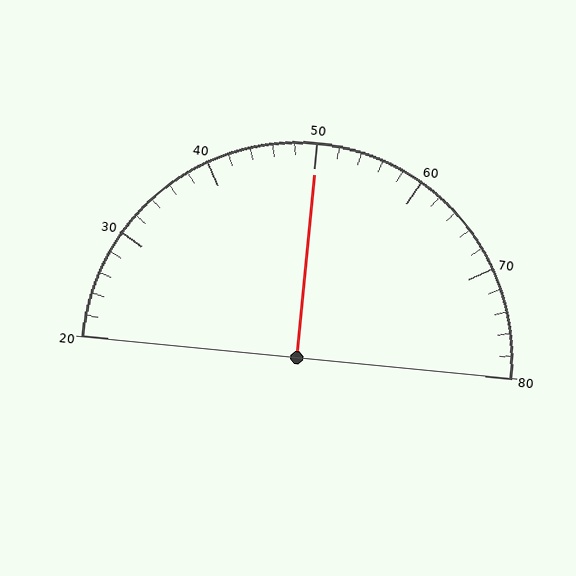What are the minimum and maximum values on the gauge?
The gauge ranges from 20 to 80.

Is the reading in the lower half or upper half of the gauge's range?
The reading is in the upper half of the range (20 to 80).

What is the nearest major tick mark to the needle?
The nearest major tick mark is 50.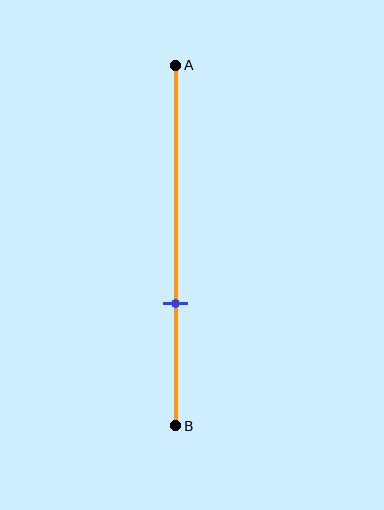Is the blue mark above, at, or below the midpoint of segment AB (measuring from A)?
The blue mark is below the midpoint of segment AB.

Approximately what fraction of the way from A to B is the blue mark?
The blue mark is approximately 65% of the way from A to B.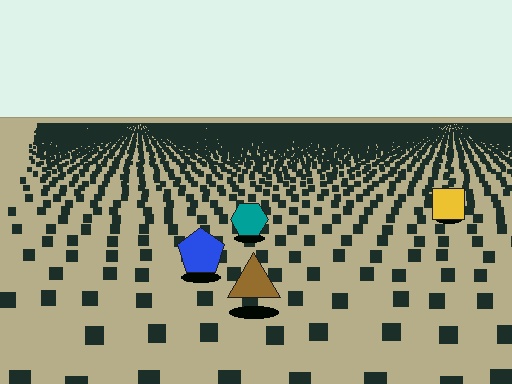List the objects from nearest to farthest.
From nearest to farthest: the brown triangle, the blue pentagon, the teal hexagon, the yellow square.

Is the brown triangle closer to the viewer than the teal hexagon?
Yes. The brown triangle is closer — you can tell from the texture gradient: the ground texture is coarser near it.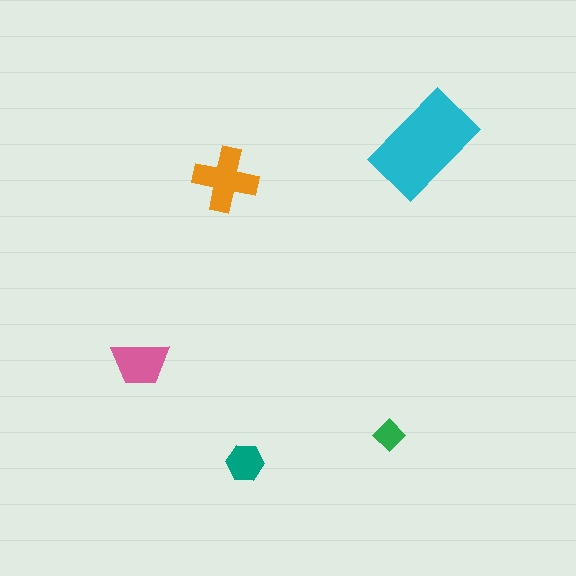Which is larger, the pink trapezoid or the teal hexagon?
The pink trapezoid.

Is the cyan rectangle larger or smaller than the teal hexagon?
Larger.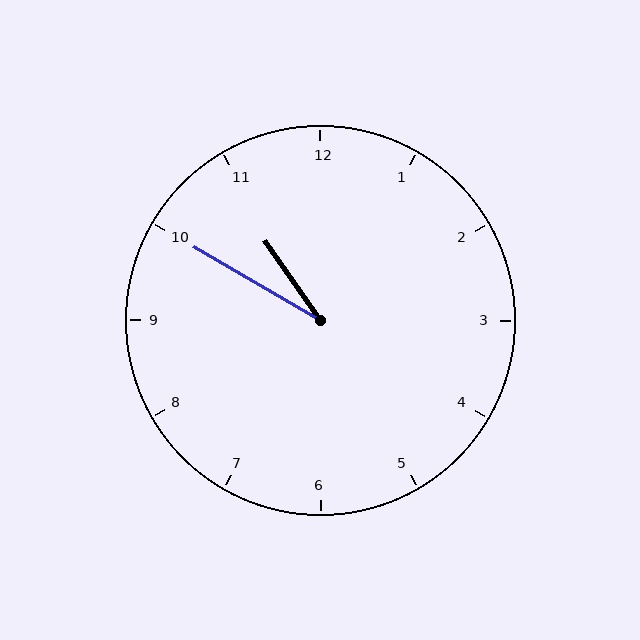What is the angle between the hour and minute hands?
Approximately 25 degrees.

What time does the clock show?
10:50.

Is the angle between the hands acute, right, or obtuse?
It is acute.